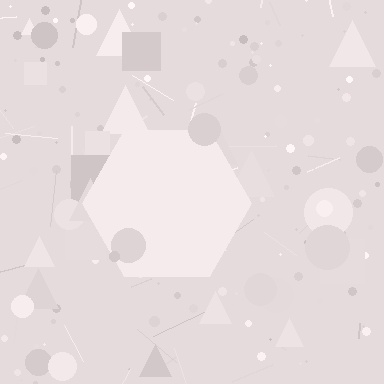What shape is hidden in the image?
A hexagon is hidden in the image.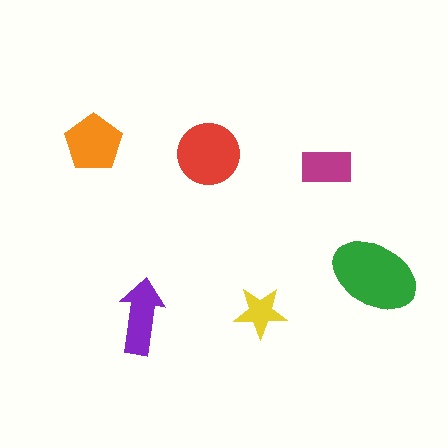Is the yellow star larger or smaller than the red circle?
Smaller.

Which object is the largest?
The green ellipse.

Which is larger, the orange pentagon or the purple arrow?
The orange pentagon.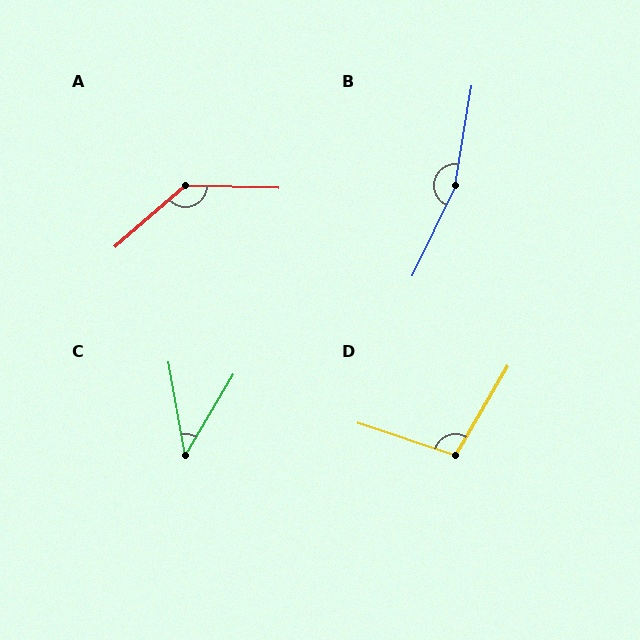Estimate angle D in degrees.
Approximately 102 degrees.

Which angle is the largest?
B, at approximately 164 degrees.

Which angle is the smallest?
C, at approximately 41 degrees.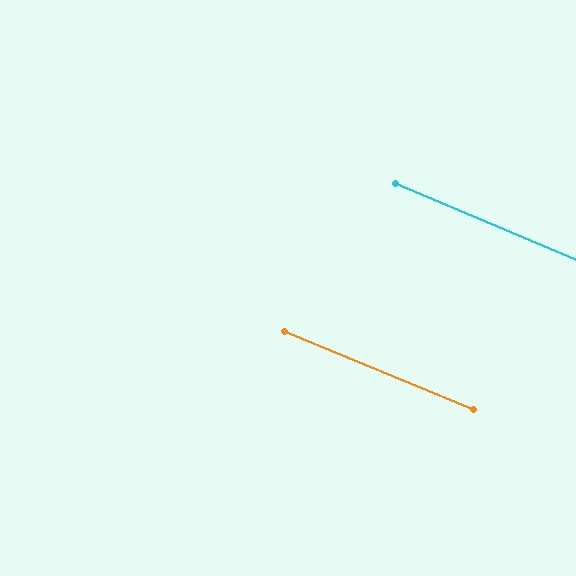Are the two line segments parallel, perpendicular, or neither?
Parallel — their directions differ by only 0.5°.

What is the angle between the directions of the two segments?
Approximately 1 degree.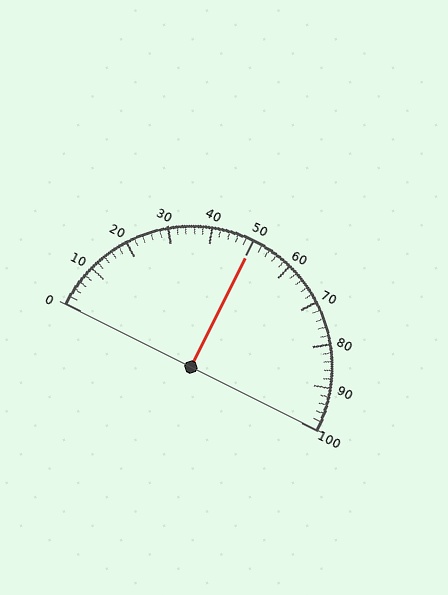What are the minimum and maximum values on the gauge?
The gauge ranges from 0 to 100.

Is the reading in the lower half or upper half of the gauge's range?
The reading is in the upper half of the range (0 to 100).